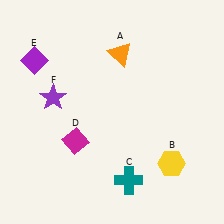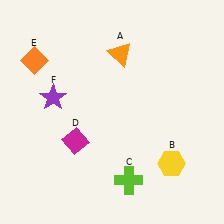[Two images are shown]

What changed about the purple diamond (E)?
In Image 1, E is purple. In Image 2, it changed to orange.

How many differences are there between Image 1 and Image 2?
There are 2 differences between the two images.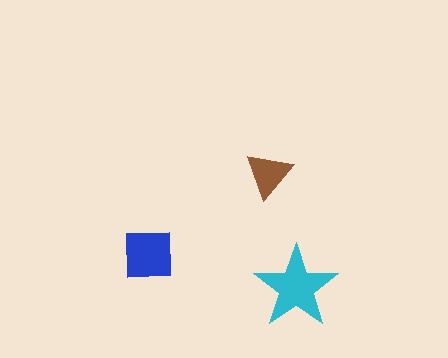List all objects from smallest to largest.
The brown triangle, the blue square, the cyan star.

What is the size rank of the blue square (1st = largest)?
2nd.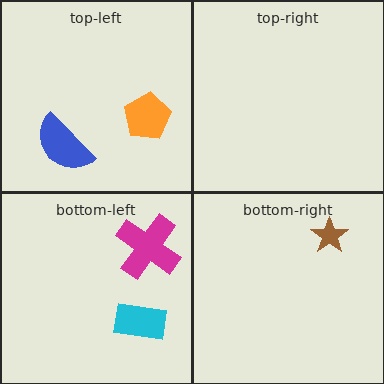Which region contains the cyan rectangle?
The bottom-left region.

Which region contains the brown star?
The bottom-right region.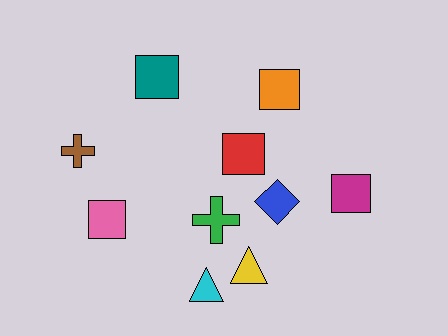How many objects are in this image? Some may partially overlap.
There are 10 objects.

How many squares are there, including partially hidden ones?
There are 5 squares.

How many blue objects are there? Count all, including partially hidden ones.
There is 1 blue object.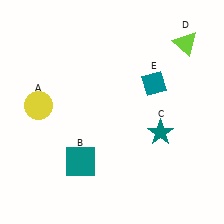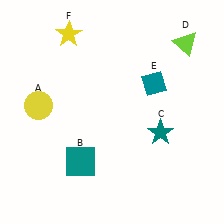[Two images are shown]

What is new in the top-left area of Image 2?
A yellow star (F) was added in the top-left area of Image 2.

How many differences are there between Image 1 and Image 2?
There is 1 difference between the two images.